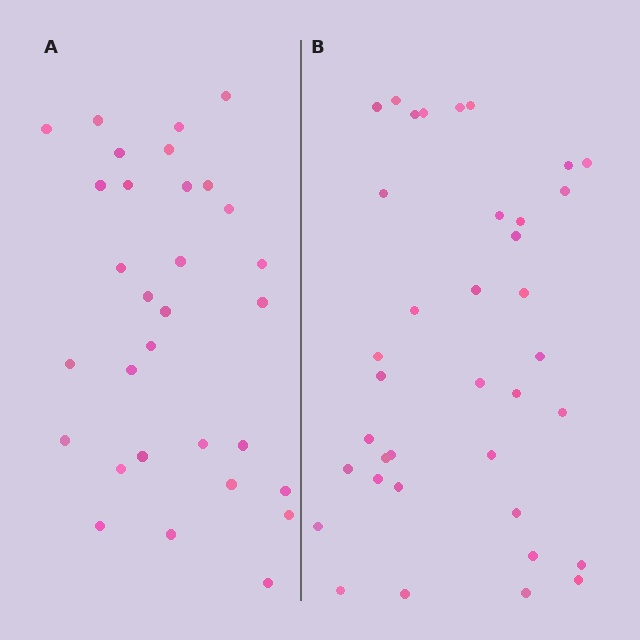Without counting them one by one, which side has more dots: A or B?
Region B (the right region) has more dots.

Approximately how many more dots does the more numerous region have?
Region B has about 6 more dots than region A.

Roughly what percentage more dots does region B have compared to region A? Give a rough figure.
About 20% more.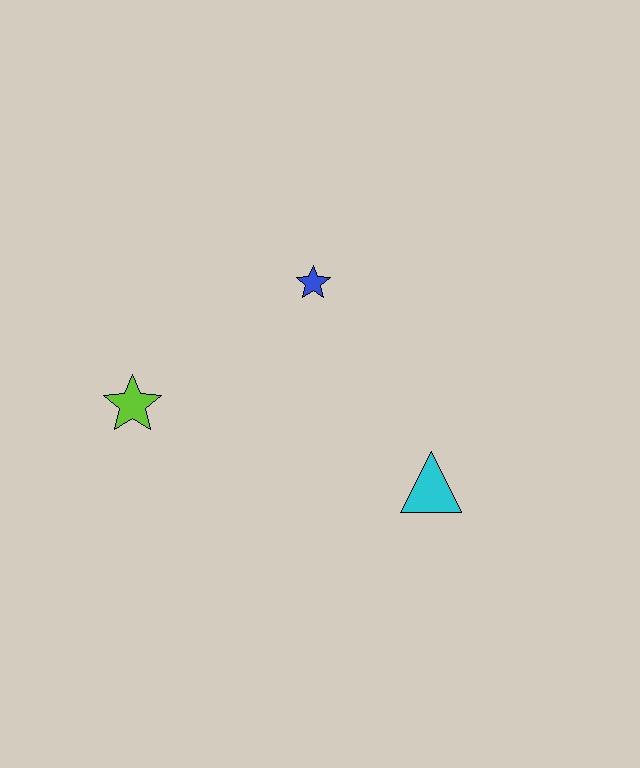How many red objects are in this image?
There are no red objects.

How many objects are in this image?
There are 3 objects.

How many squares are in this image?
There are no squares.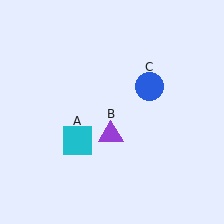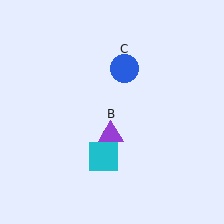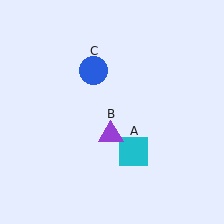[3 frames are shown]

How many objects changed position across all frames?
2 objects changed position: cyan square (object A), blue circle (object C).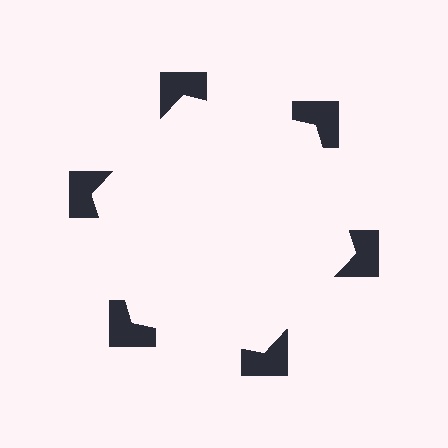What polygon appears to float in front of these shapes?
An illusory hexagon — its edges are inferred from the aligned wedge cuts in the notched squares, not physically drawn.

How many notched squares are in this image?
There are 6 — one at each vertex of the illusory hexagon.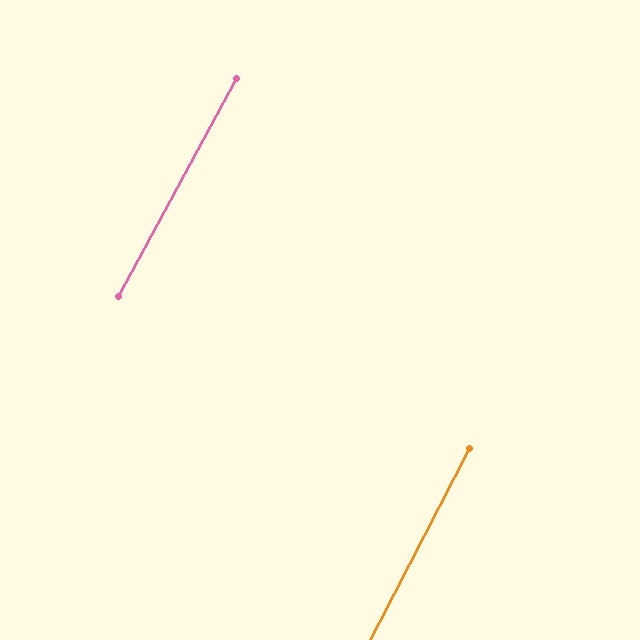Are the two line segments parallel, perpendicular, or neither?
Parallel — their directions differ by only 1.1°.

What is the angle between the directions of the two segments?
Approximately 1 degree.